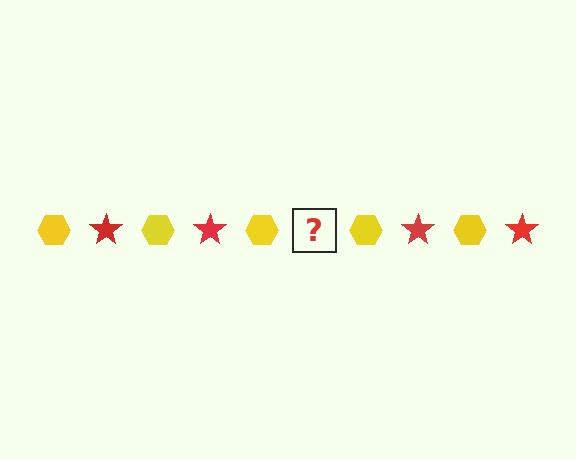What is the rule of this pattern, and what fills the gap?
The rule is that the pattern alternates between yellow hexagon and red star. The gap should be filled with a red star.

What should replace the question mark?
The question mark should be replaced with a red star.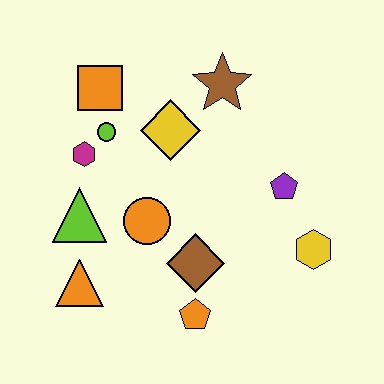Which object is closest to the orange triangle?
The lime triangle is closest to the orange triangle.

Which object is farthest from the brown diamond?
The orange square is farthest from the brown diamond.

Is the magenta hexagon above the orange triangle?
Yes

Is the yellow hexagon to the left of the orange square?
No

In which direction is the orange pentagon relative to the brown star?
The orange pentagon is below the brown star.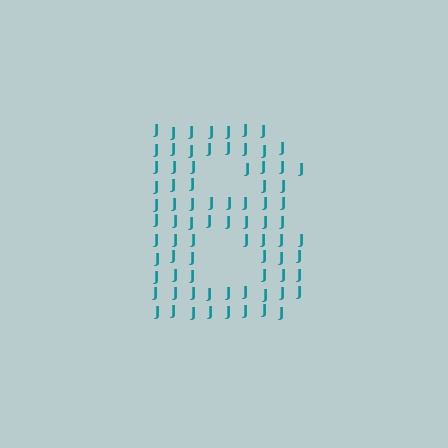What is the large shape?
The large shape is the letter B.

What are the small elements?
The small elements are letter J's.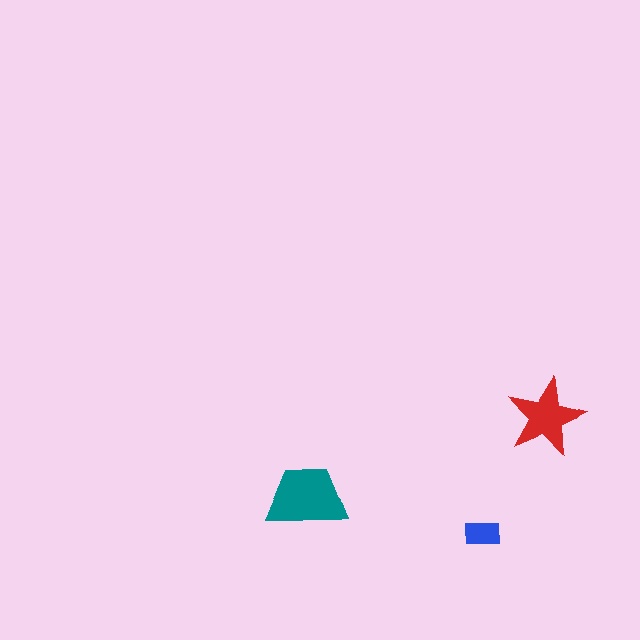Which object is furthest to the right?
The red star is rightmost.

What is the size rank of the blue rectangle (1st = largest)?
3rd.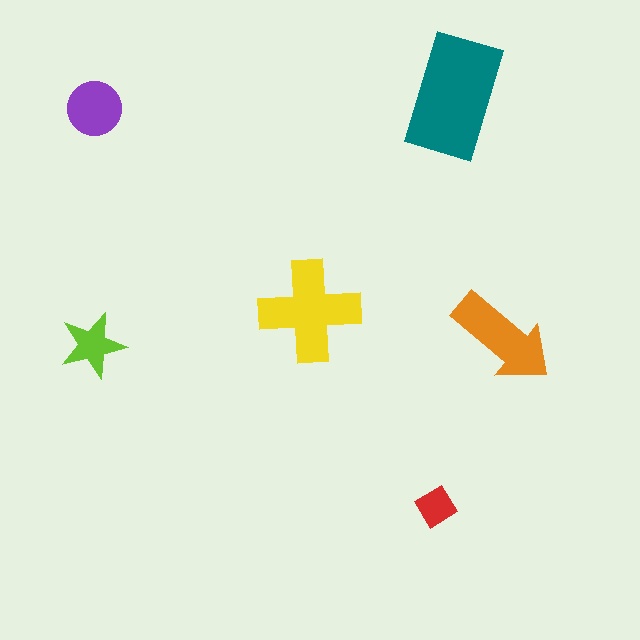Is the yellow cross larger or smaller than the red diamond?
Larger.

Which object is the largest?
The teal rectangle.